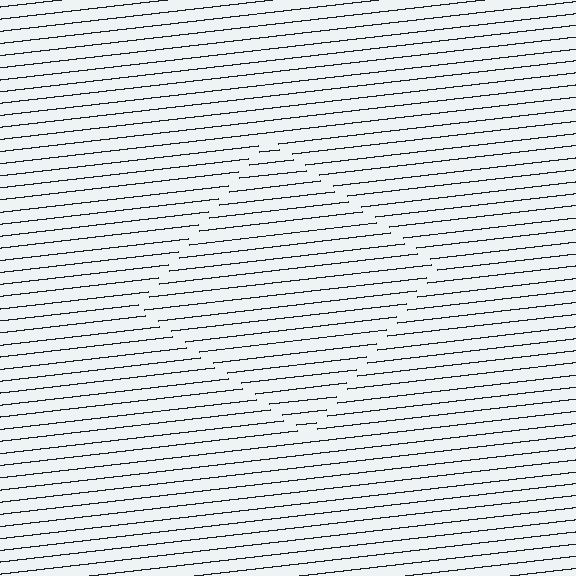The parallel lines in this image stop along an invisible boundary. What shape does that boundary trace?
An illusory square. The interior of the shape contains the same grating, shifted by half a period — the contour is defined by the phase discontinuity where line-ends from the inner and outer gratings abut.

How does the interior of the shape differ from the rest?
The interior of the shape contains the same grating, shifted by half a period — the contour is defined by the phase discontinuity where line-ends from the inner and outer gratings abut.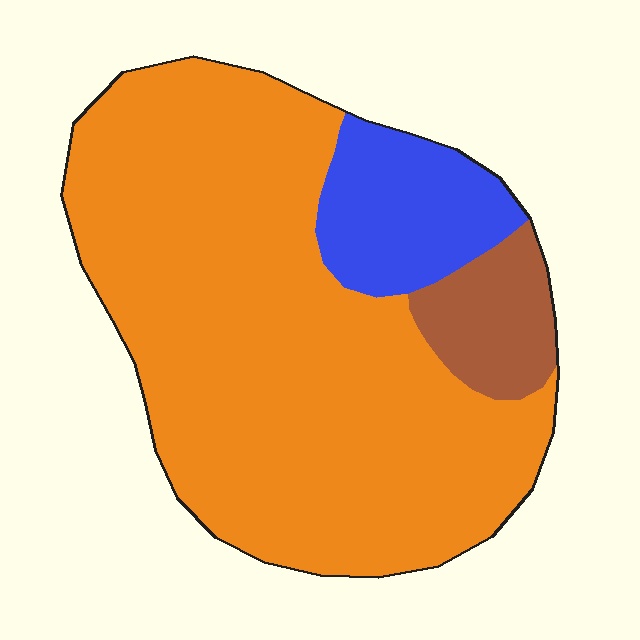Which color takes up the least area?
Brown, at roughly 10%.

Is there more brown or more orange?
Orange.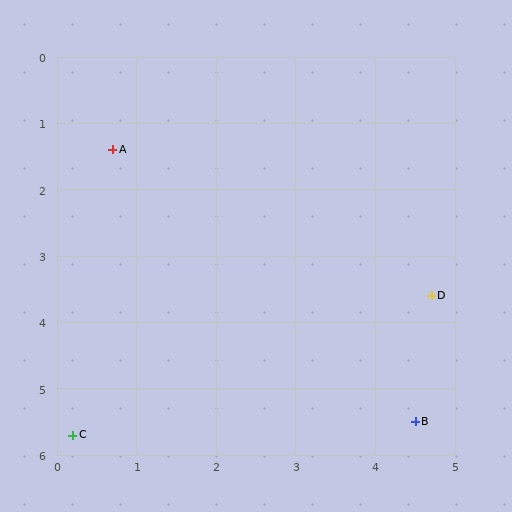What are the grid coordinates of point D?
Point D is at approximately (4.7, 3.6).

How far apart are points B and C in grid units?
Points B and C are about 4.3 grid units apart.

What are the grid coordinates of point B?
Point B is at approximately (4.5, 5.5).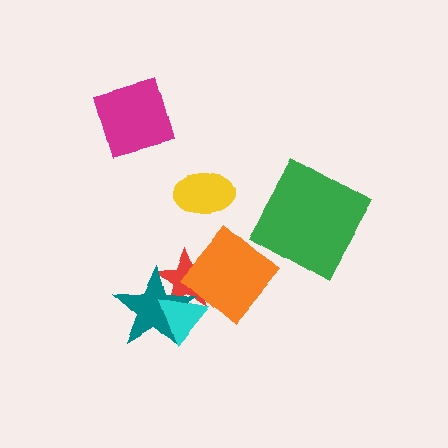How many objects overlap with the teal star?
2 objects overlap with the teal star.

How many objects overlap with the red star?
3 objects overlap with the red star.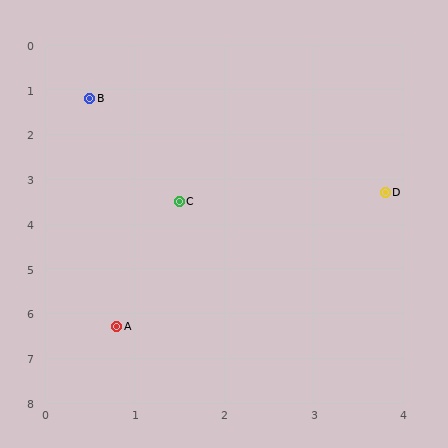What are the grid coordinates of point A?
Point A is at approximately (0.8, 6.3).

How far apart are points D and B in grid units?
Points D and B are about 3.9 grid units apart.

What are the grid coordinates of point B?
Point B is at approximately (0.5, 1.2).